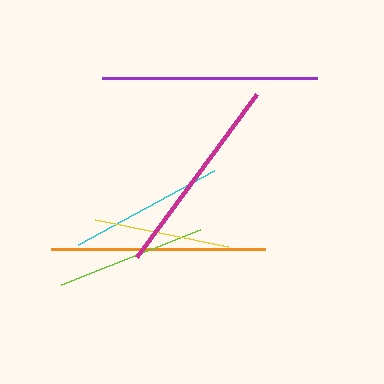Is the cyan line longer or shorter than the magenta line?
The magenta line is longer than the cyan line.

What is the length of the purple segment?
The purple segment is approximately 216 pixels long.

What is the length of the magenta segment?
The magenta segment is approximately 202 pixels long.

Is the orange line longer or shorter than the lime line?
The orange line is longer than the lime line.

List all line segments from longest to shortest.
From longest to shortest: purple, orange, magenta, cyan, lime, yellow.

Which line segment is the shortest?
The yellow line is the shortest at approximately 136 pixels.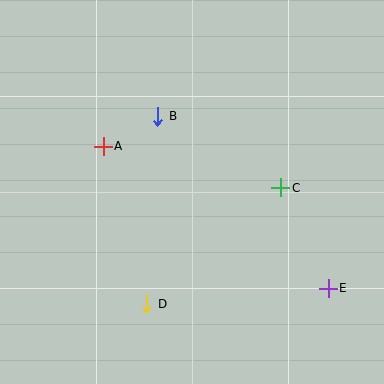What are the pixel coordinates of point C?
Point C is at (281, 188).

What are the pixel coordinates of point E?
Point E is at (328, 288).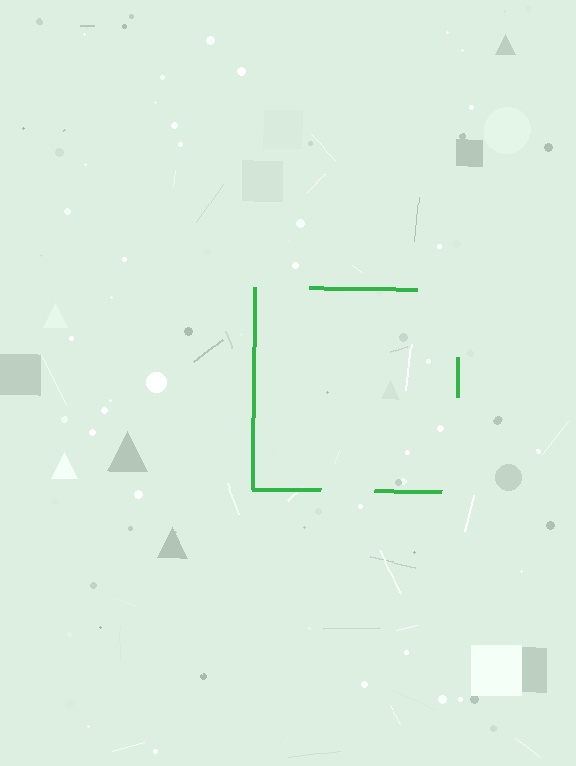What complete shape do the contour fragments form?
The contour fragments form a square.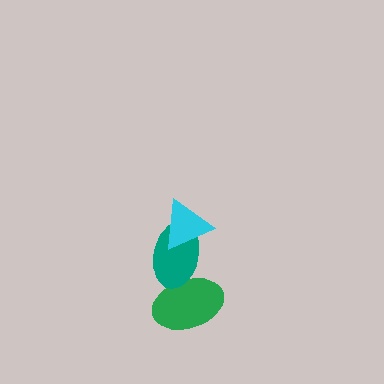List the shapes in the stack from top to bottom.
From top to bottom: the cyan triangle, the teal ellipse, the green ellipse.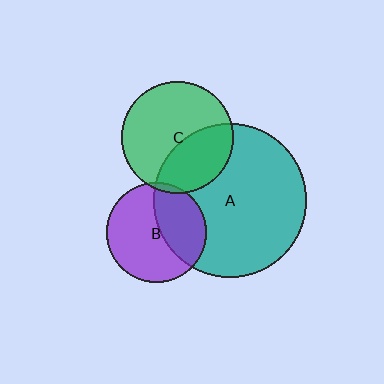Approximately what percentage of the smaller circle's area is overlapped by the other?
Approximately 35%.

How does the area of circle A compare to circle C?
Approximately 1.9 times.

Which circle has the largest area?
Circle A (teal).